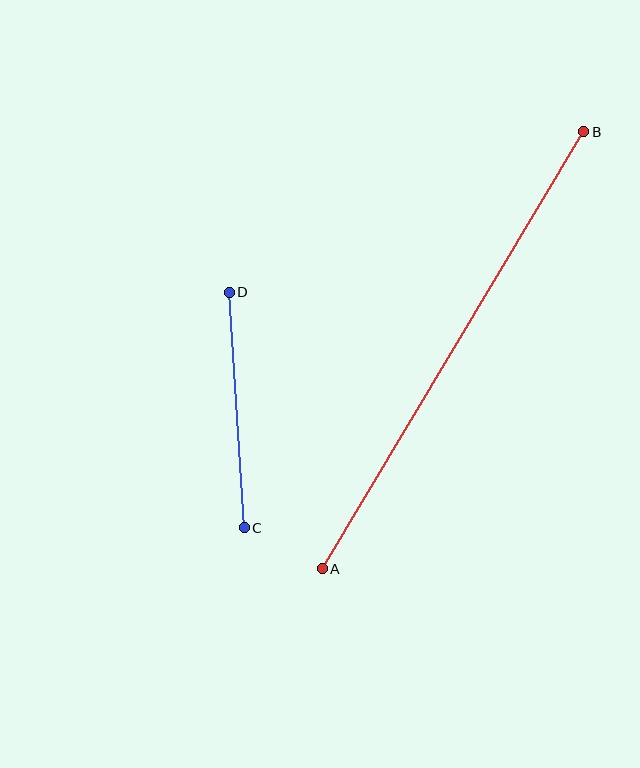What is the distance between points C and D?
The distance is approximately 236 pixels.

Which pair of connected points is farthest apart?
Points A and B are farthest apart.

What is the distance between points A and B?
The distance is approximately 509 pixels.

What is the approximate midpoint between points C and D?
The midpoint is at approximately (237, 410) pixels.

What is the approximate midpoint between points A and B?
The midpoint is at approximately (453, 350) pixels.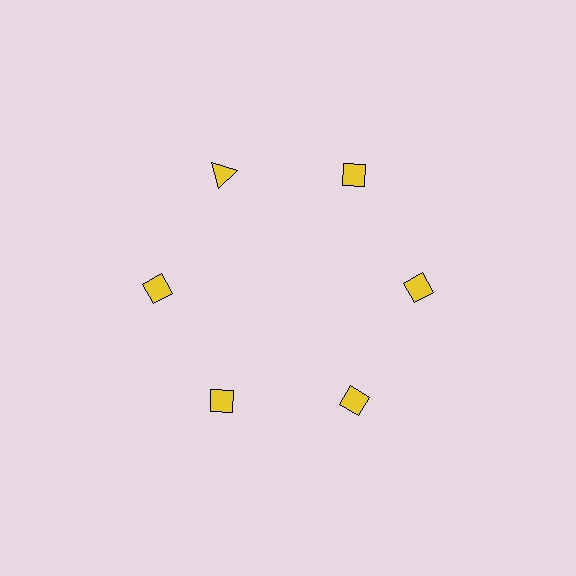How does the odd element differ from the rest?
It has a different shape: triangle instead of diamond.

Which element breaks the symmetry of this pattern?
The yellow triangle at roughly the 11 o'clock position breaks the symmetry. All other shapes are yellow diamonds.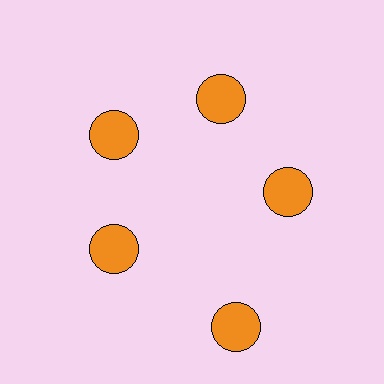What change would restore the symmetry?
The symmetry would be restored by moving it inward, back onto the ring so that all 5 circles sit at equal angles and equal distance from the center.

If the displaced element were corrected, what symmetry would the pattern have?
It would have 5-fold rotational symmetry — the pattern would map onto itself every 72 degrees.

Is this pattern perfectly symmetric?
No. The 5 orange circles are arranged in a ring, but one element near the 5 o'clock position is pushed outward from the center, breaking the 5-fold rotational symmetry.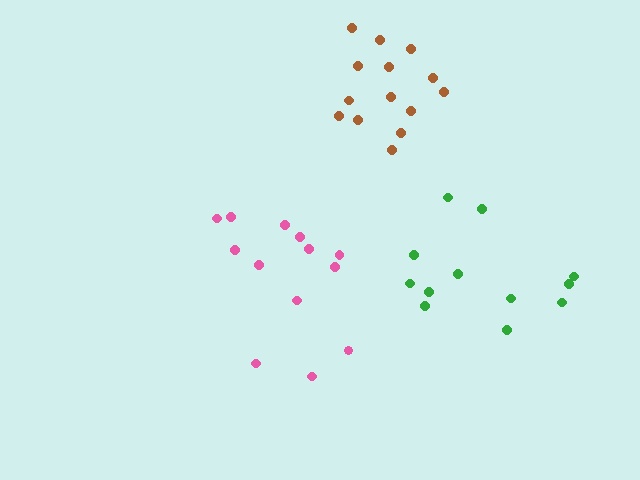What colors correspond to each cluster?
The clusters are colored: brown, green, pink.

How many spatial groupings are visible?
There are 3 spatial groupings.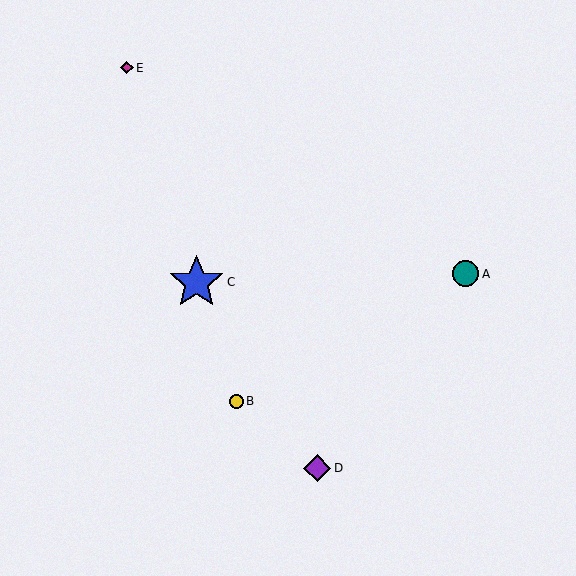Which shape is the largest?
The blue star (labeled C) is the largest.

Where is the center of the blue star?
The center of the blue star is at (197, 282).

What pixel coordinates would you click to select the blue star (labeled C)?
Click at (197, 282) to select the blue star C.